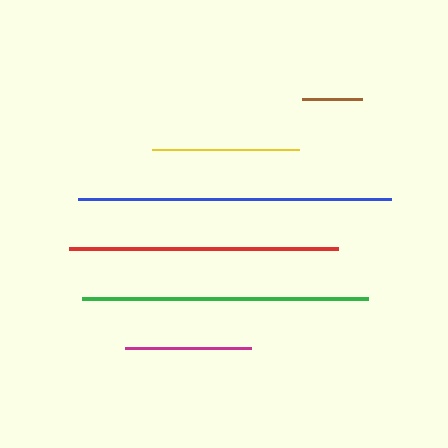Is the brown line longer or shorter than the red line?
The red line is longer than the brown line.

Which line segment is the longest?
The blue line is the longest at approximately 312 pixels.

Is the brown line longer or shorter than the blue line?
The blue line is longer than the brown line.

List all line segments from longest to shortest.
From longest to shortest: blue, green, red, yellow, magenta, brown.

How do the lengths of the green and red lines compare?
The green and red lines are approximately the same length.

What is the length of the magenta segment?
The magenta segment is approximately 126 pixels long.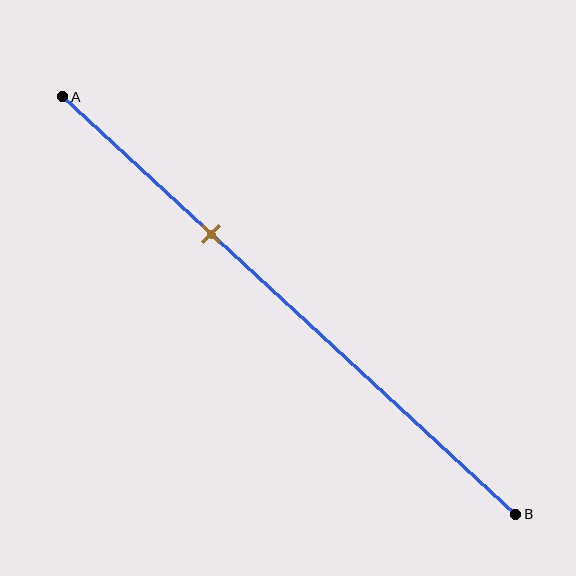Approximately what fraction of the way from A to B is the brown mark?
The brown mark is approximately 35% of the way from A to B.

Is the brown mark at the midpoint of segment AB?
No, the mark is at about 35% from A, not at the 50% midpoint.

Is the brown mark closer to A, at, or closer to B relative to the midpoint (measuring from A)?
The brown mark is closer to point A than the midpoint of segment AB.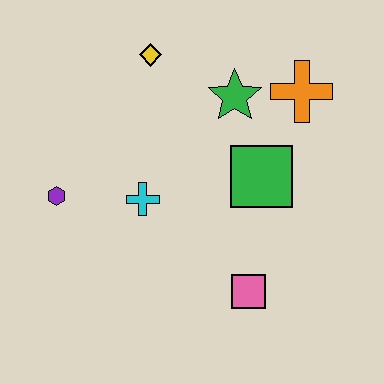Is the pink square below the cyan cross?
Yes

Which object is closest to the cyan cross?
The purple hexagon is closest to the cyan cross.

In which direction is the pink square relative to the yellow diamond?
The pink square is below the yellow diamond.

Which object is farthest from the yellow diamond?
The pink square is farthest from the yellow diamond.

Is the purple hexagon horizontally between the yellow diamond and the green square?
No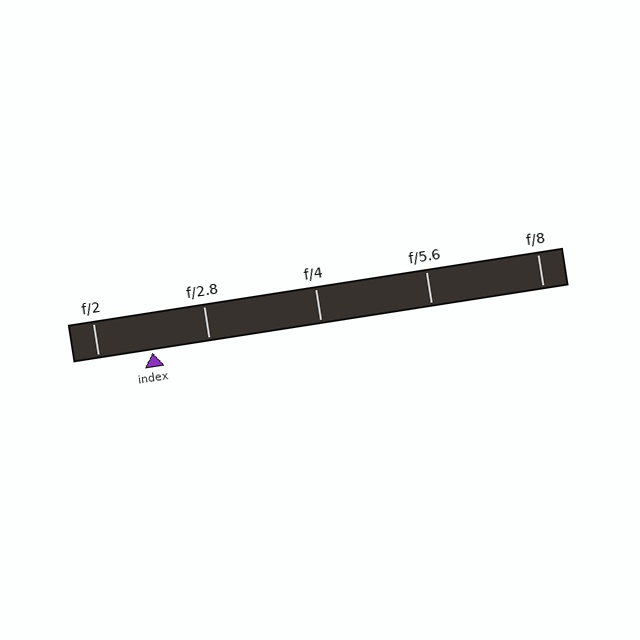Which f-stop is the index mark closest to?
The index mark is closest to f/2.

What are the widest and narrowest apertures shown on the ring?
The widest aperture shown is f/2 and the narrowest is f/8.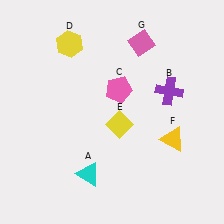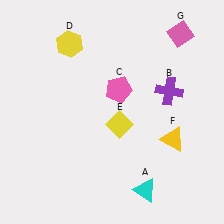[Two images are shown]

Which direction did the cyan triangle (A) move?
The cyan triangle (A) moved right.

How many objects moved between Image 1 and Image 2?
2 objects moved between the two images.